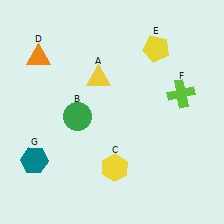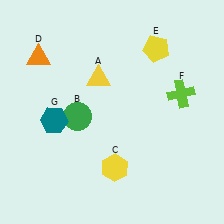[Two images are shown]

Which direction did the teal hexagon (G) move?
The teal hexagon (G) moved up.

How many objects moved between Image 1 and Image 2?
1 object moved between the two images.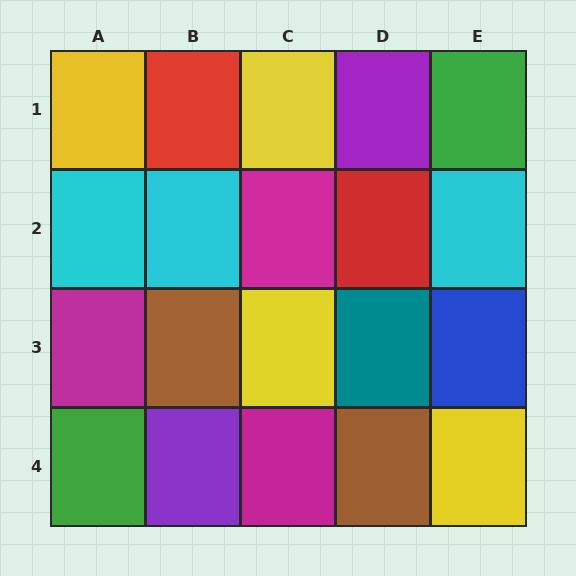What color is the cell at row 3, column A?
Magenta.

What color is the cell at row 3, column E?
Blue.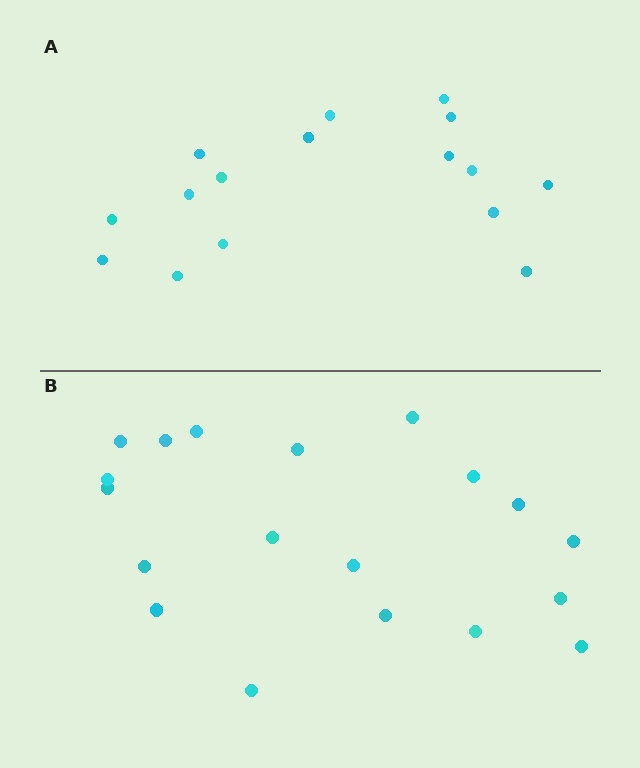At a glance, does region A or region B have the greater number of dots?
Region B (the bottom region) has more dots.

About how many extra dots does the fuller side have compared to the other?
Region B has just a few more — roughly 2 or 3 more dots than region A.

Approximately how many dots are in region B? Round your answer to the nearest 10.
About 20 dots. (The exact count is 19, which rounds to 20.)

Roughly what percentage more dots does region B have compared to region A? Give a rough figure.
About 20% more.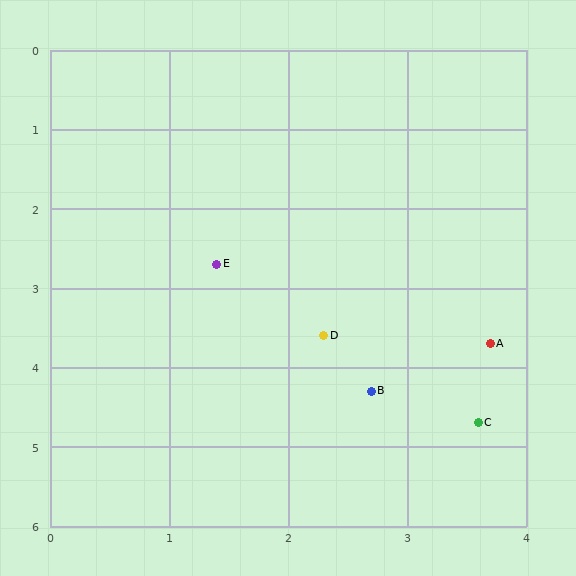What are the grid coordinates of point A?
Point A is at approximately (3.7, 3.7).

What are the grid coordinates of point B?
Point B is at approximately (2.7, 4.3).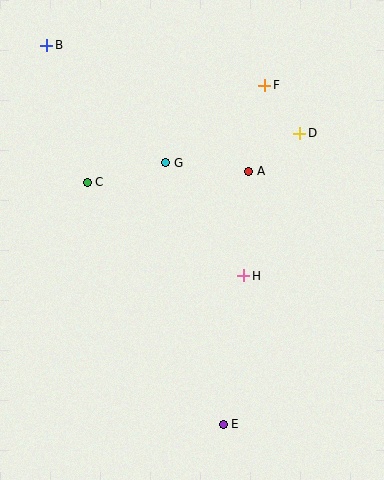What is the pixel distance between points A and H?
The distance between A and H is 104 pixels.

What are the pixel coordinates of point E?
Point E is at (223, 424).